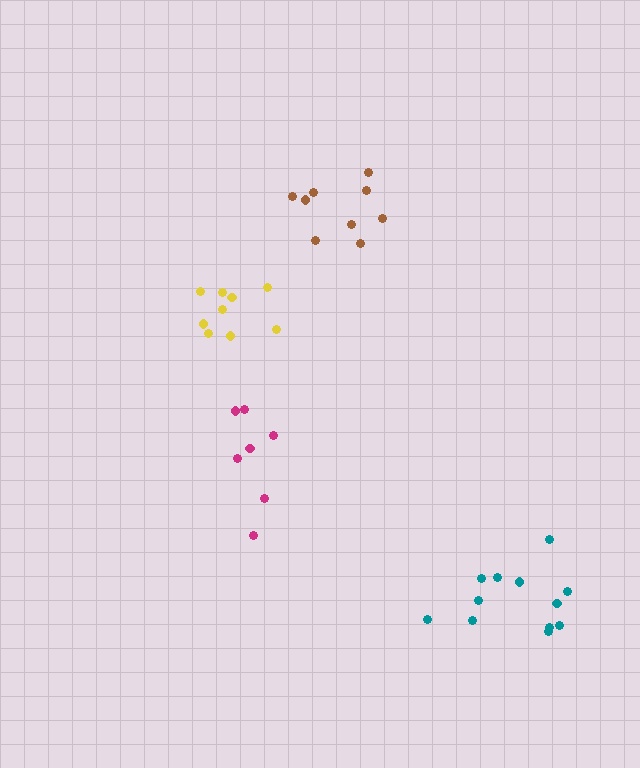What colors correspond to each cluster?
The clusters are colored: teal, yellow, magenta, brown.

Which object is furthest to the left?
The yellow cluster is leftmost.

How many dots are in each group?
Group 1: 12 dots, Group 2: 9 dots, Group 3: 7 dots, Group 4: 9 dots (37 total).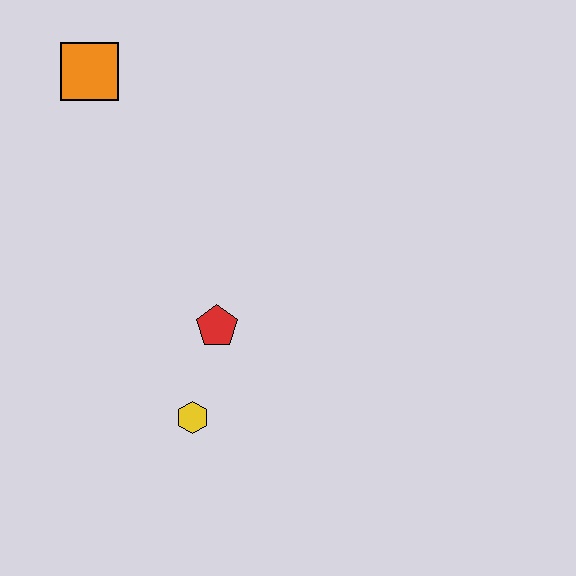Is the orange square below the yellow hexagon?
No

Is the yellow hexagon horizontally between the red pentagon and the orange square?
Yes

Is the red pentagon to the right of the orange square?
Yes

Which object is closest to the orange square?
The red pentagon is closest to the orange square.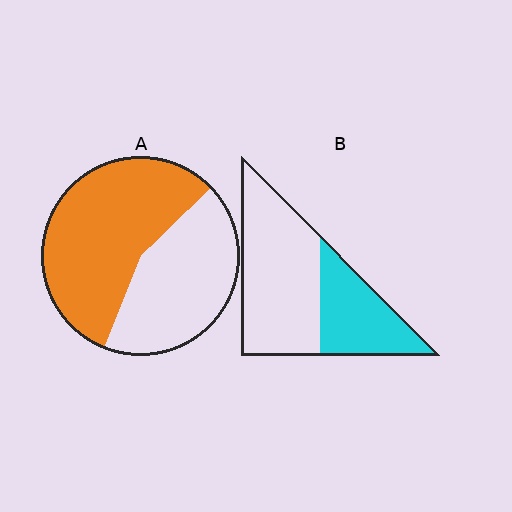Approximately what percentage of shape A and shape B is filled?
A is approximately 55% and B is approximately 35%.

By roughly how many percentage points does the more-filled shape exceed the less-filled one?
By roughly 20 percentage points (A over B).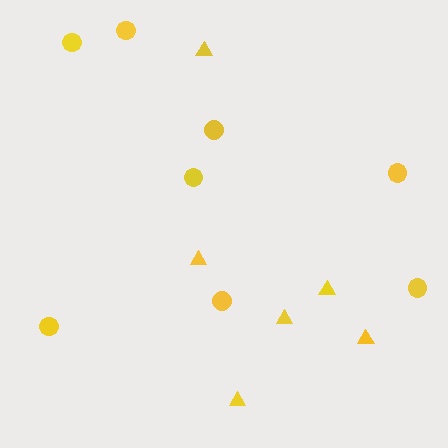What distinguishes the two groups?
There are 2 groups: one group of circles (8) and one group of triangles (6).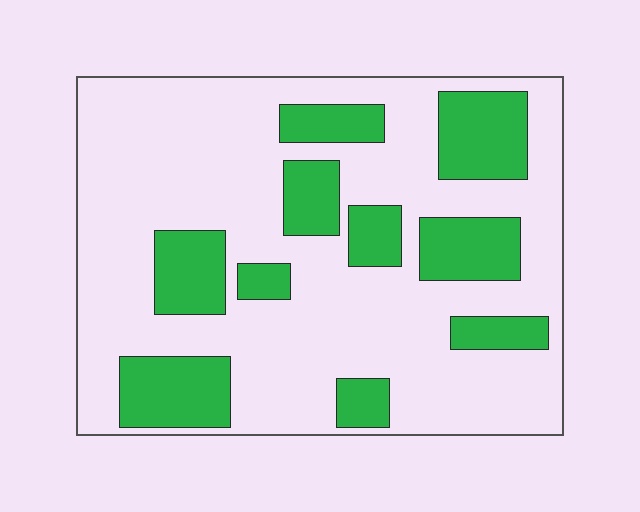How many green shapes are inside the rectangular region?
10.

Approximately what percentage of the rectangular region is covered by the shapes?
Approximately 30%.